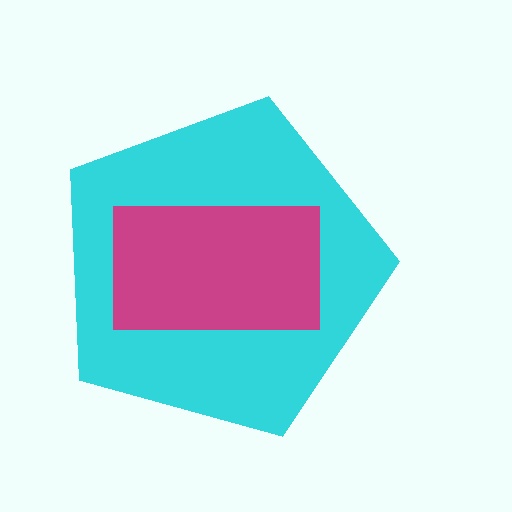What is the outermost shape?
The cyan pentagon.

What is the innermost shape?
The magenta rectangle.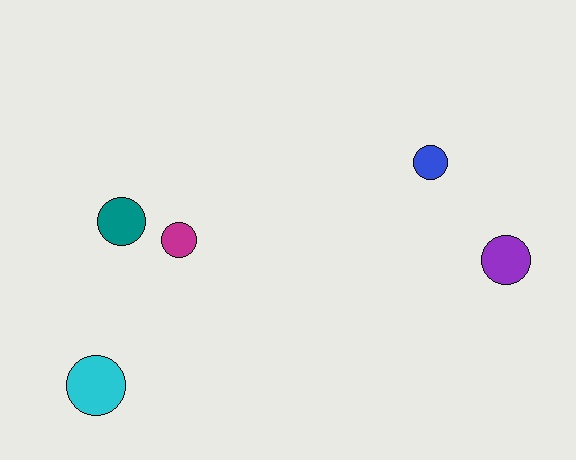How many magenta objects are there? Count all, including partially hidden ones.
There is 1 magenta object.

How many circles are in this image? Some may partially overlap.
There are 5 circles.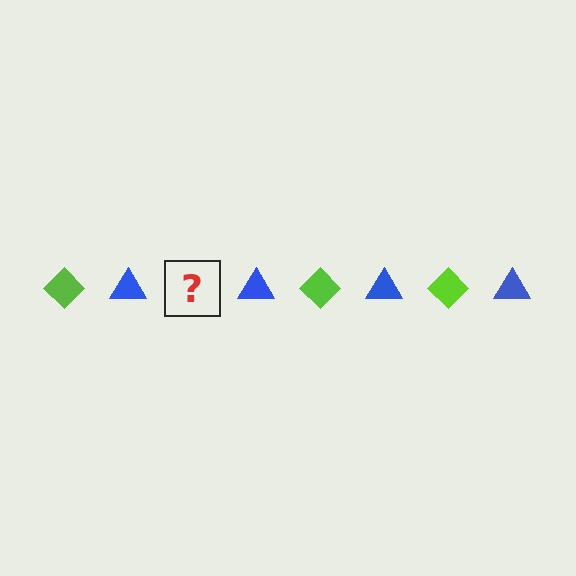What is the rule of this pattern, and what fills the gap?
The rule is that the pattern alternates between lime diamond and blue triangle. The gap should be filled with a lime diamond.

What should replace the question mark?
The question mark should be replaced with a lime diamond.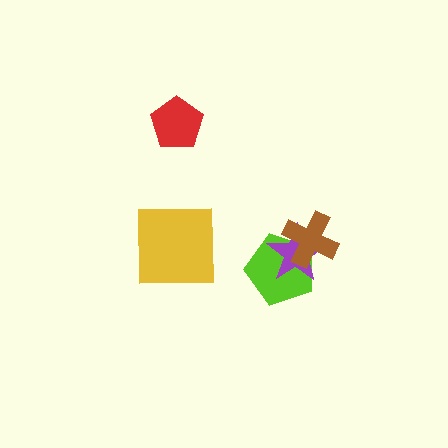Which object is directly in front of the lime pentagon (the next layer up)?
The purple star is directly in front of the lime pentagon.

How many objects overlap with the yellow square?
0 objects overlap with the yellow square.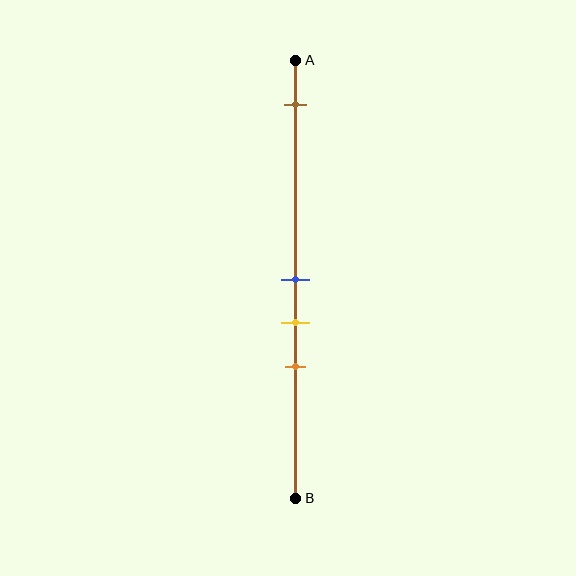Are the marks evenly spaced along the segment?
No, the marks are not evenly spaced.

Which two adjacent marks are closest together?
The blue and yellow marks are the closest adjacent pair.